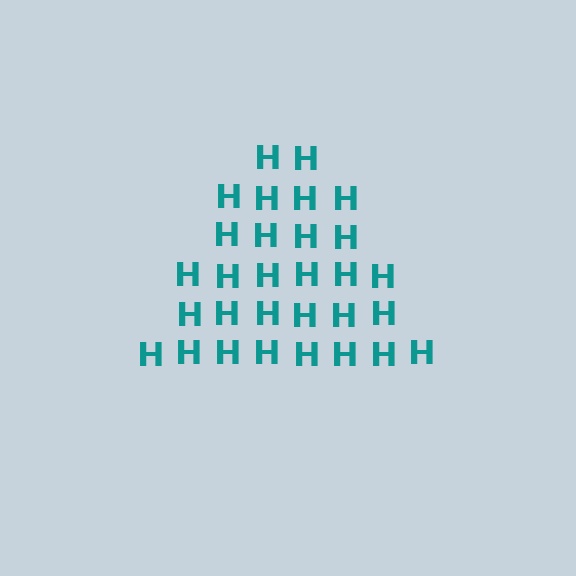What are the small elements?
The small elements are letter H's.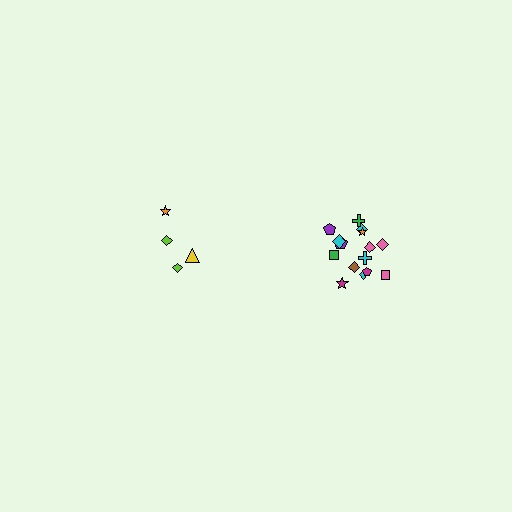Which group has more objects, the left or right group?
The right group.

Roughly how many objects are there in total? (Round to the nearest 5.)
Roughly 20 objects in total.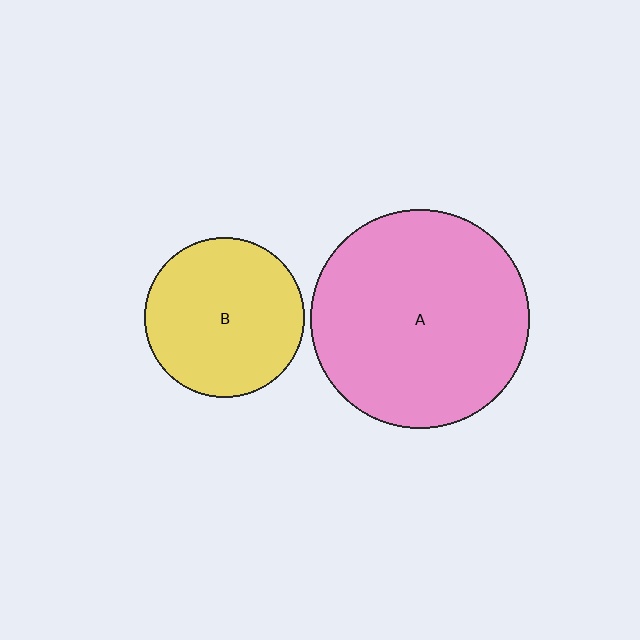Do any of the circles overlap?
No, none of the circles overlap.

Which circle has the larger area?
Circle A (pink).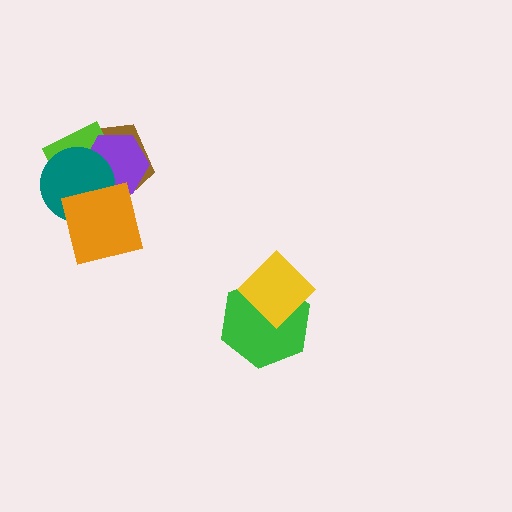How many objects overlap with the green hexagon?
1 object overlaps with the green hexagon.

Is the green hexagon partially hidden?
Yes, it is partially covered by another shape.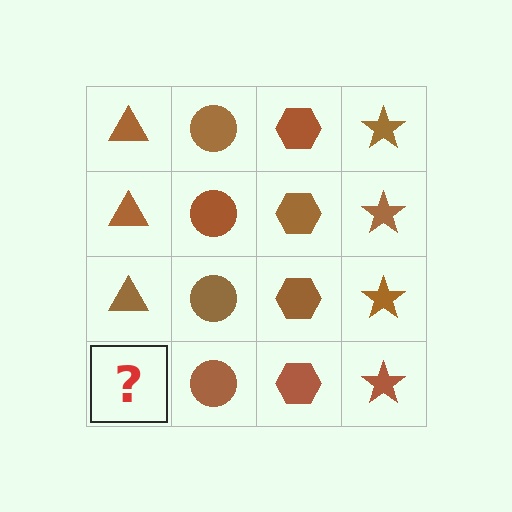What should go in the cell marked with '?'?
The missing cell should contain a brown triangle.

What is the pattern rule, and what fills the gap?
The rule is that each column has a consistent shape. The gap should be filled with a brown triangle.